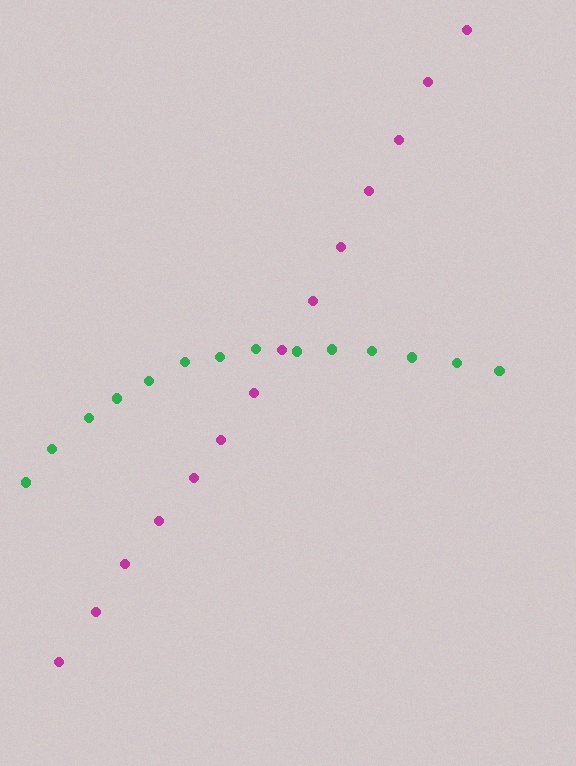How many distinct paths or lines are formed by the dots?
There are 2 distinct paths.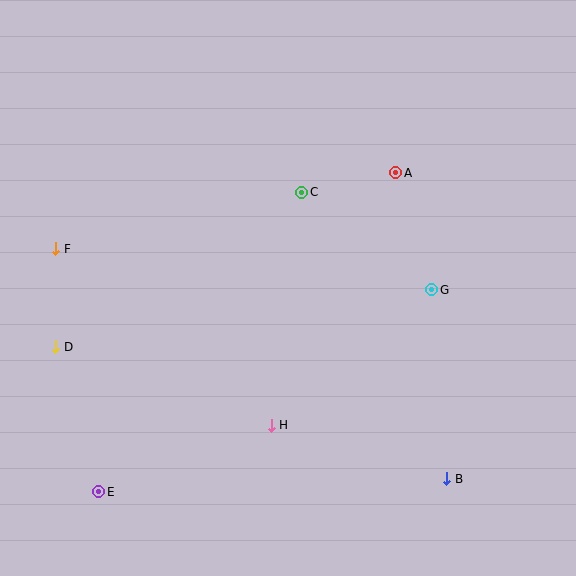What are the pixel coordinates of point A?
Point A is at (396, 173).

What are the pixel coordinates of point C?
Point C is at (302, 192).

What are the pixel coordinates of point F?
Point F is at (56, 249).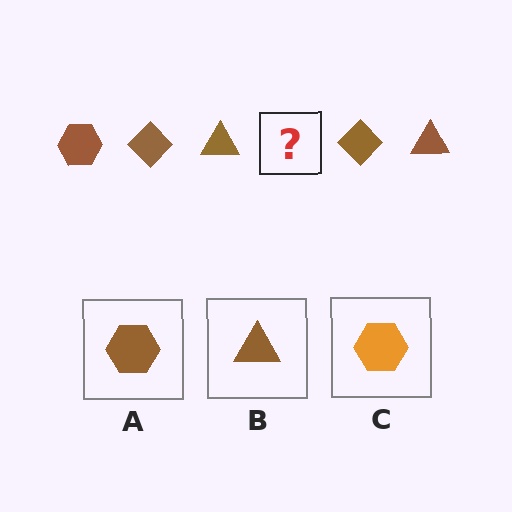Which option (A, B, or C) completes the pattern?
A.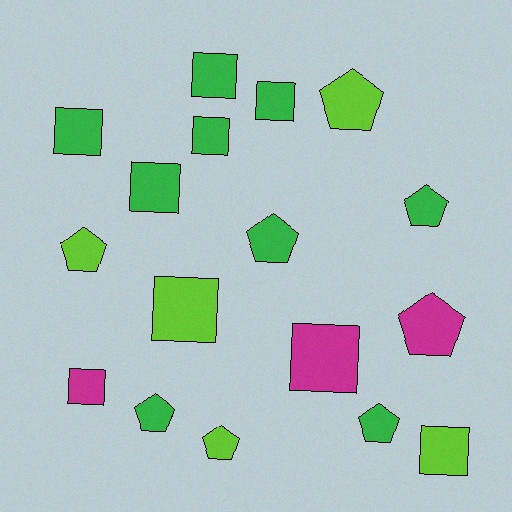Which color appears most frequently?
Green, with 9 objects.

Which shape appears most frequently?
Square, with 9 objects.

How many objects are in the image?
There are 17 objects.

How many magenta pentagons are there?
There is 1 magenta pentagon.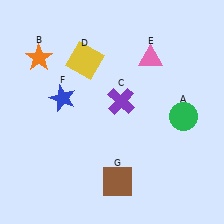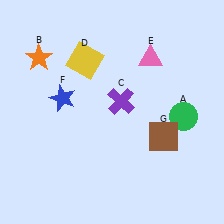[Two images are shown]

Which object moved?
The brown square (G) moved right.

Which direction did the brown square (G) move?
The brown square (G) moved right.